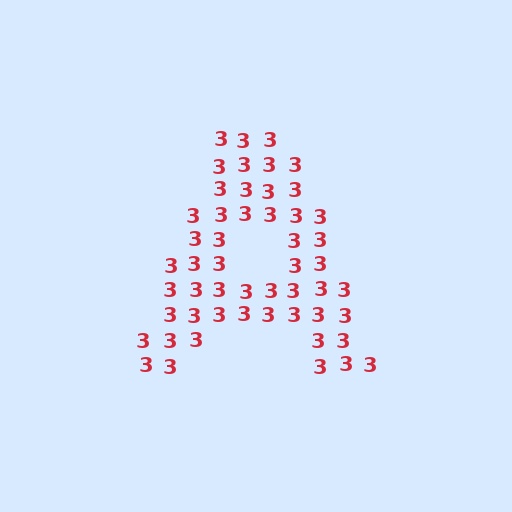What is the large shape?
The large shape is the letter A.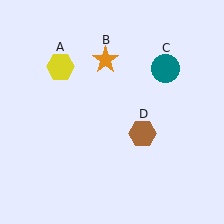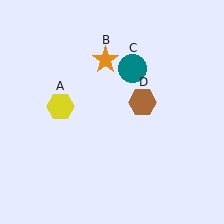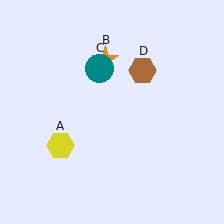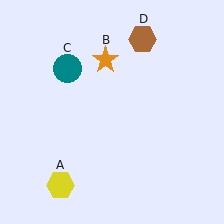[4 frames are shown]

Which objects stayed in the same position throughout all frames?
Orange star (object B) remained stationary.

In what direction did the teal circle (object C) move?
The teal circle (object C) moved left.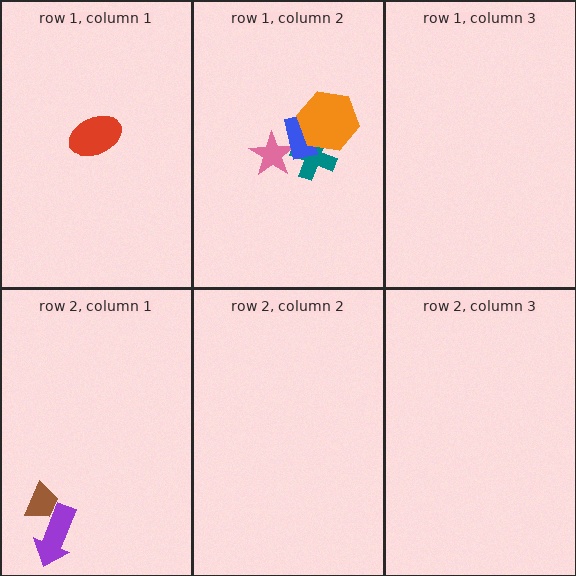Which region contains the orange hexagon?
The row 1, column 2 region.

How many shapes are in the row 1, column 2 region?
4.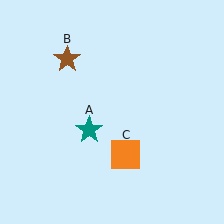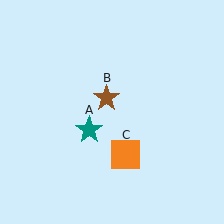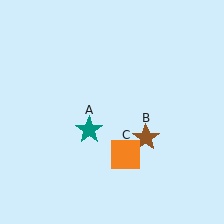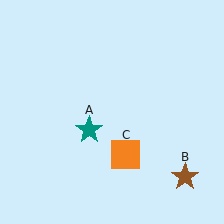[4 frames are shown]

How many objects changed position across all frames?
1 object changed position: brown star (object B).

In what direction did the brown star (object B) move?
The brown star (object B) moved down and to the right.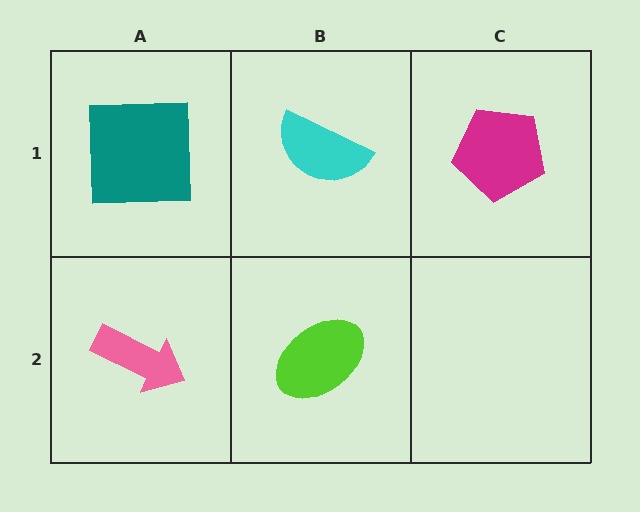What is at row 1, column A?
A teal square.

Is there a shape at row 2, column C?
No, that cell is empty.